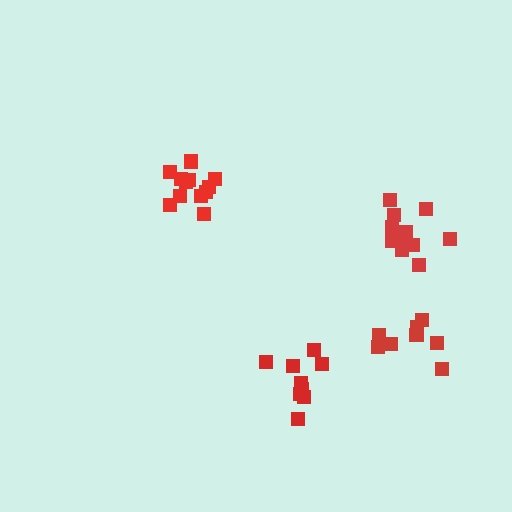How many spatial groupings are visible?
There are 4 spatial groupings.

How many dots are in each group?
Group 1: 12 dots, Group 2: 11 dots, Group 3: 9 dots, Group 4: 8 dots (40 total).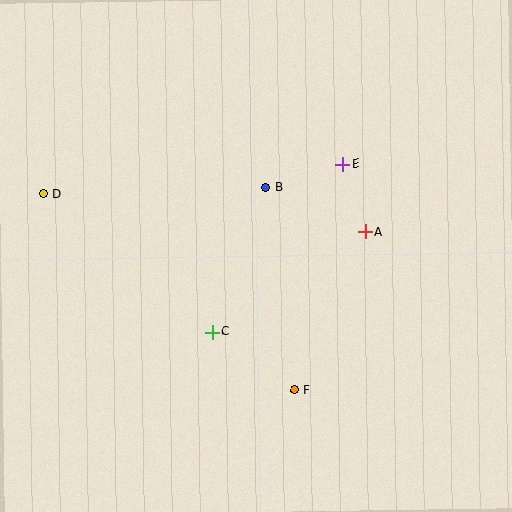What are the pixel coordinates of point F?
Point F is at (294, 390).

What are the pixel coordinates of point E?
Point E is at (342, 164).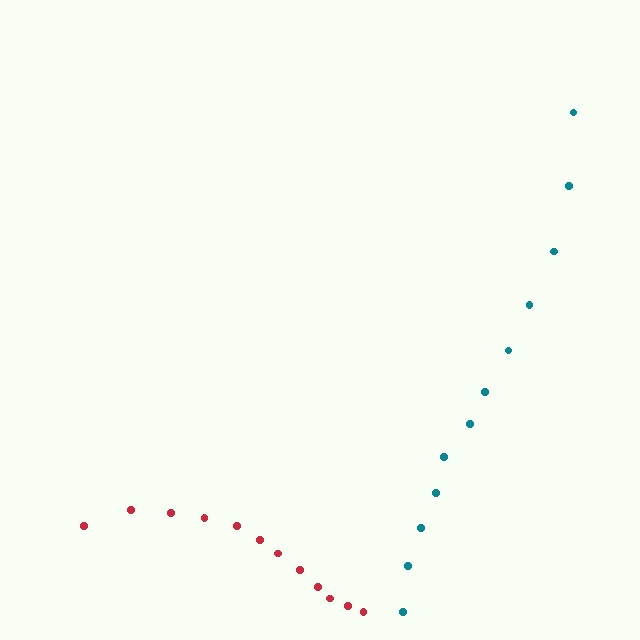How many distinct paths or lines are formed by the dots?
There are 2 distinct paths.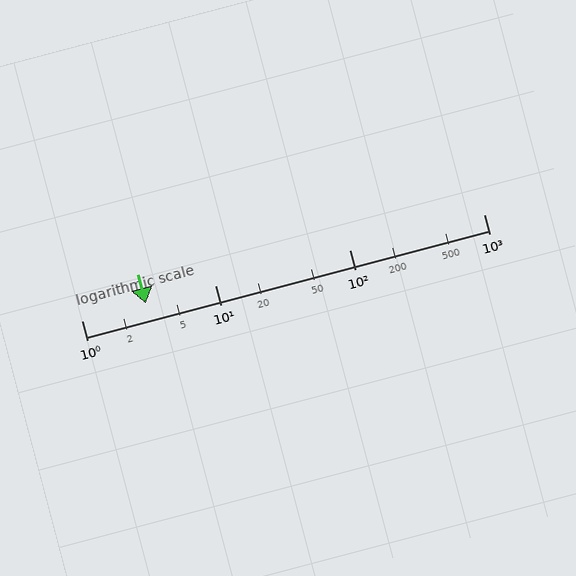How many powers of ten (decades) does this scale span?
The scale spans 3 decades, from 1 to 1000.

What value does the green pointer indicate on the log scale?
The pointer indicates approximately 3.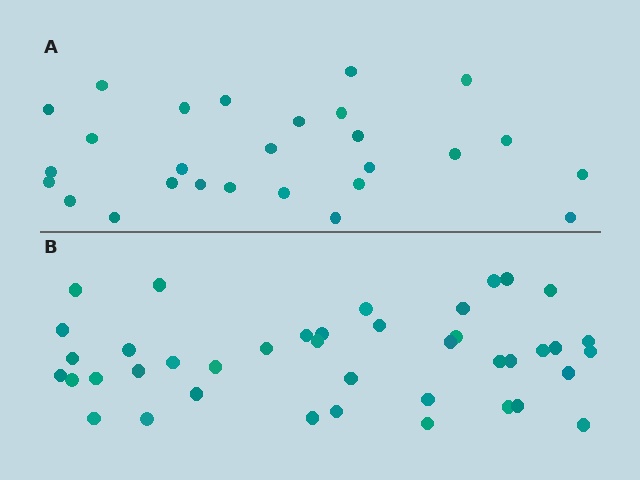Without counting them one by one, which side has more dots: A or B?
Region B (the bottom region) has more dots.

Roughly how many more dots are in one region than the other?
Region B has approximately 15 more dots than region A.